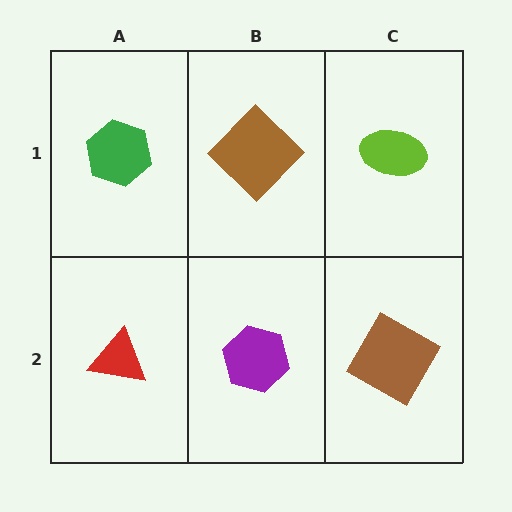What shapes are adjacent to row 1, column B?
A purple hexagon (row 2, column B), a green hexagon (row 1, column A), a lime ellipse (row 1, column C).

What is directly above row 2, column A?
A green hexagon.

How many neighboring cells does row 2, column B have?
3.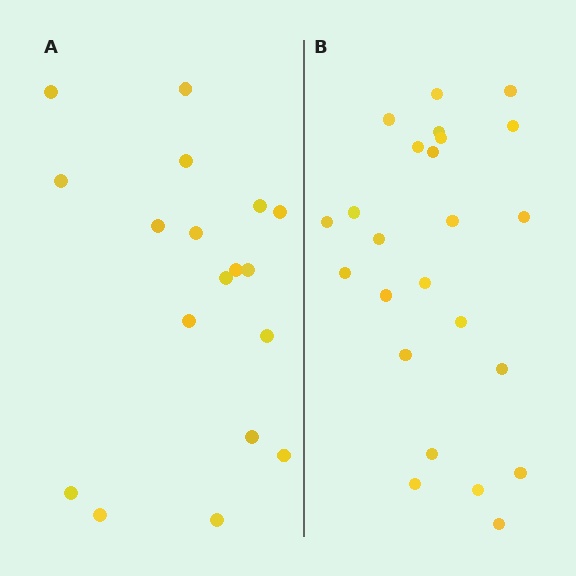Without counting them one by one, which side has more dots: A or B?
Region B (the right region) has more dots.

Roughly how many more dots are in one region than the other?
Region B has about 6 more dots than region A.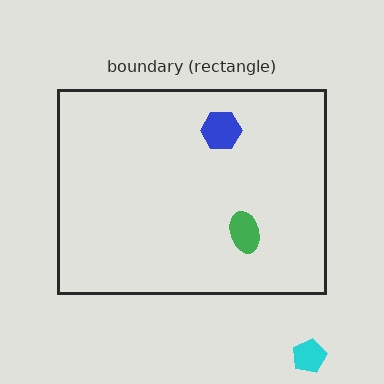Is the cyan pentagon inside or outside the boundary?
Outside.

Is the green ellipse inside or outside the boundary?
Inside.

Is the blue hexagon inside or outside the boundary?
Inside.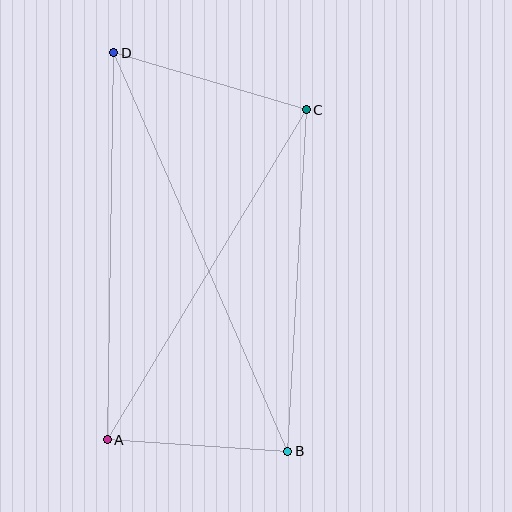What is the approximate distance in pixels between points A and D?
The distance between A and D is approximately 387 pixels.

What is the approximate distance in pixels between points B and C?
The distance between B and C is approximately 342 pixels.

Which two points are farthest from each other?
Points B and D are farthest from each other.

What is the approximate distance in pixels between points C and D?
The distance between C and D is approximately 201 pixels.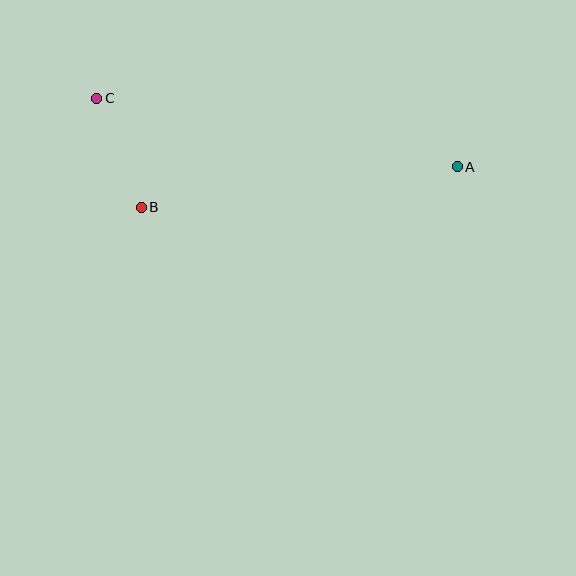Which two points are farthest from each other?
Points A and C are farthest from each other.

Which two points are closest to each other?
Points B and C are closest to each other.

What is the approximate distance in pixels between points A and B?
The distance between A and B is approximately 319 pixels.